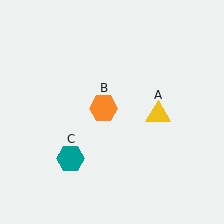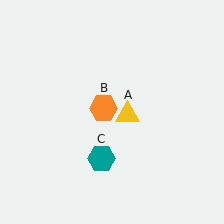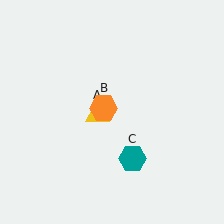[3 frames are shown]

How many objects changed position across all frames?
2 objects changed position: yellow triangle (object A), teal hexagon (object C).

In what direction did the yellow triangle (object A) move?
The yellow triangle (object A) moved left.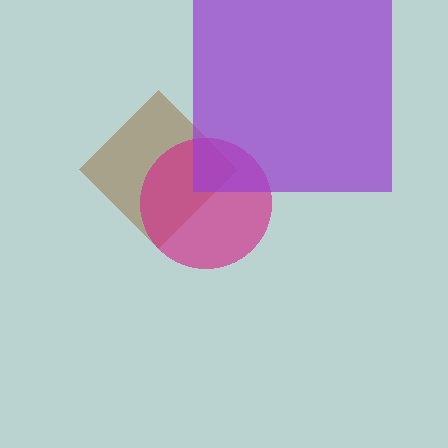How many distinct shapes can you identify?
There are 3 distinct shapes: a brown diamond, a magenta circle, a purple square.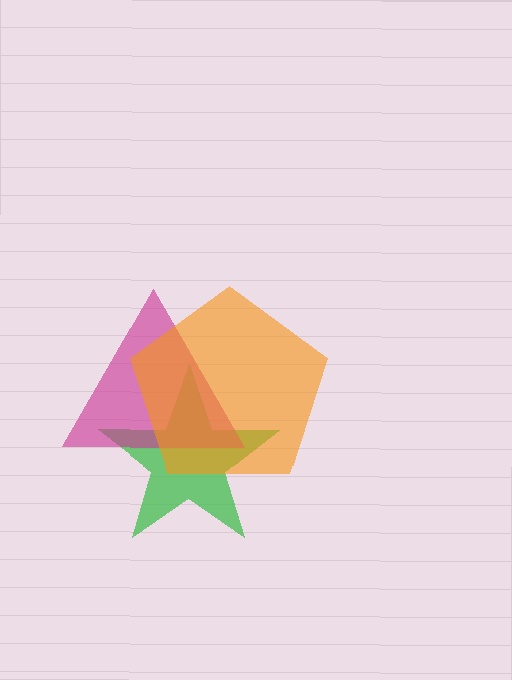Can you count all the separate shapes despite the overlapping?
Yes, there are 3 separate shapes.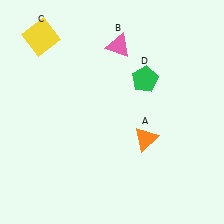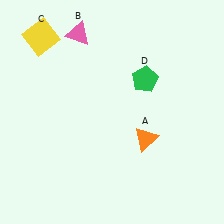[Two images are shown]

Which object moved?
The pink triangle (B) moved left.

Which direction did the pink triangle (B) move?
The pink triangle (B) moved left.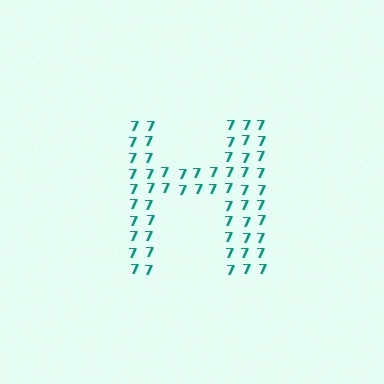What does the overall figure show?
The overall figure shows the letter H.